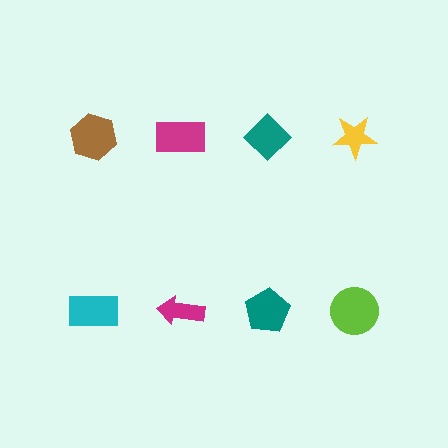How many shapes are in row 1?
4 shapes.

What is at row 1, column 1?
A brown hexagon.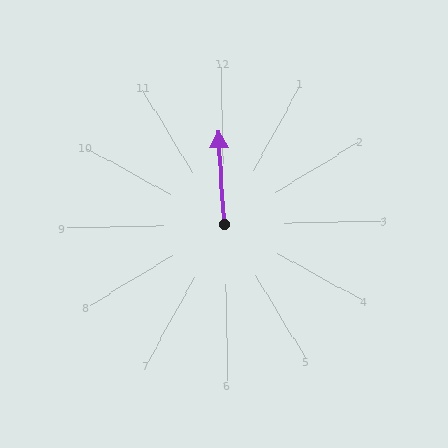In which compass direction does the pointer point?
North.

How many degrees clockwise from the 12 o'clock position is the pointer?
Approximately 358 degrees.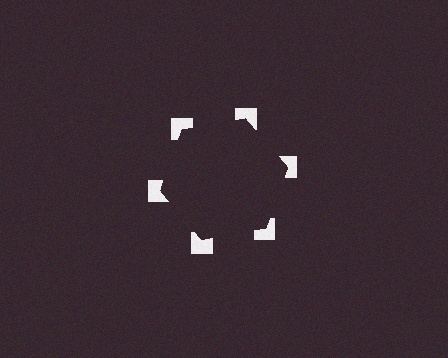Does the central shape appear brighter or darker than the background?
It typically appears slightly darker than the background, even though no actual brightness change is drawn.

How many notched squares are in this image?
There are 6 — one at each vertex of the illusory hexagon.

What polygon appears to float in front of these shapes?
An illusory hexagon — its edges are inferred from the aligned wedge cuts in the notched squares, not physically drawn.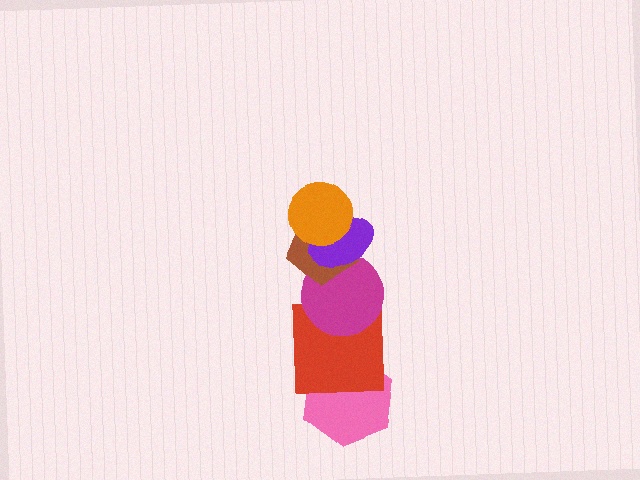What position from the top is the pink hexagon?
The pink hexagon is 6th from the top.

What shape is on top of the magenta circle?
The brown pentagon is on top of the magenta circle.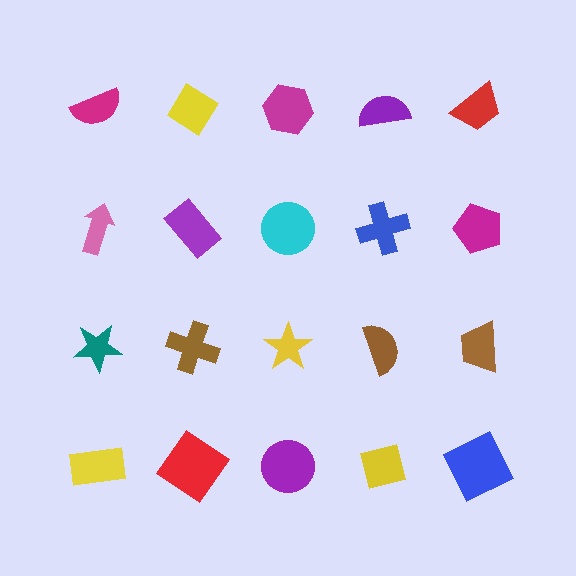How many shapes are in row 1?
5 shapes.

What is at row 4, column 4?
A yellow square.